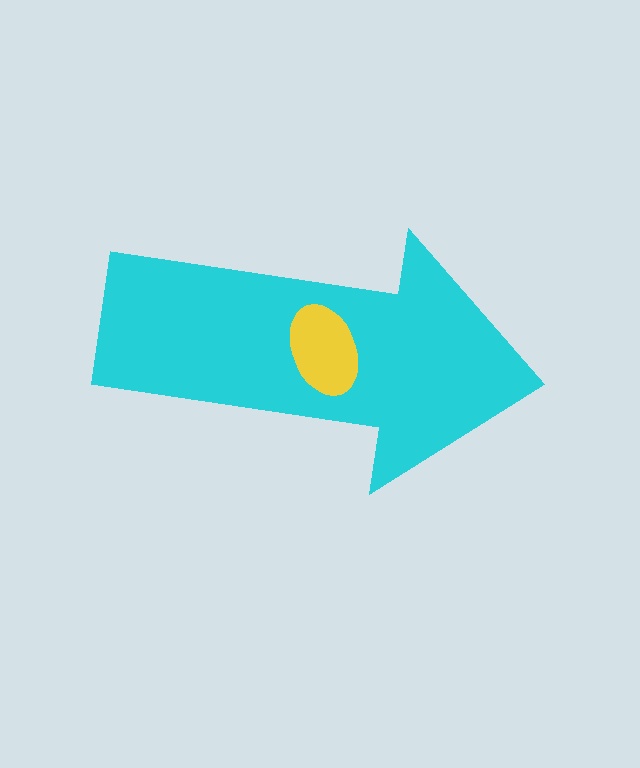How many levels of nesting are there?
2.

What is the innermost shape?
The yellow ellipse.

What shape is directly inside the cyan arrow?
The yellow ellipse.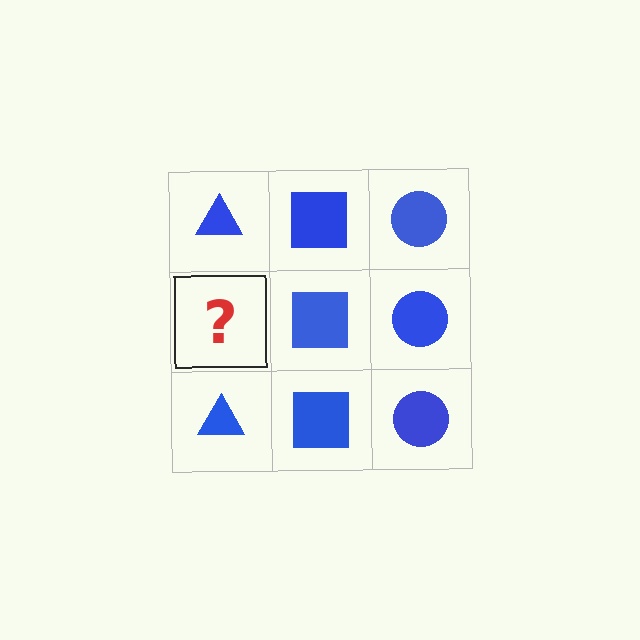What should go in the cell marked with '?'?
The missing cell should contain a blue triangle.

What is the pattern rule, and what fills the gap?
The rule is that each column has a consistent shape. The gap should be filled with a blue triangle.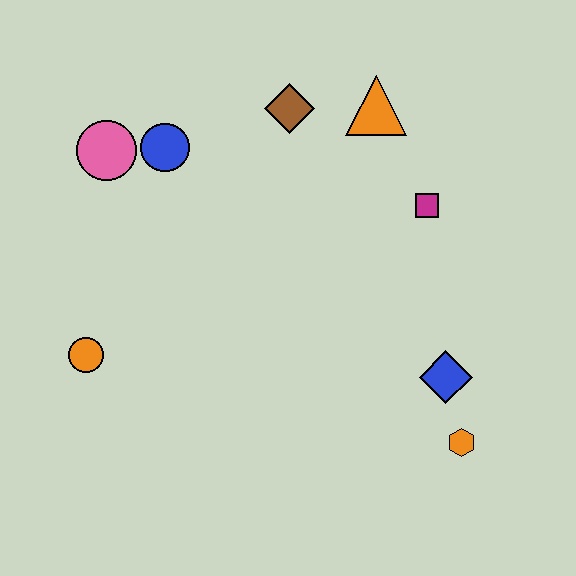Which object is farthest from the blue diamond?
The pink circle is farthest from the blue diamond.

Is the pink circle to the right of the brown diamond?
No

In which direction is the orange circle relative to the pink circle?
The orange circle is below the pink circle.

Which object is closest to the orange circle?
The pink circle is closest to the orange circle.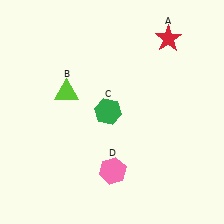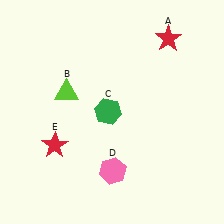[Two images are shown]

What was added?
A red star (E) was added in Image 2.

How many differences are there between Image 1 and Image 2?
There is 1 difference between the two images.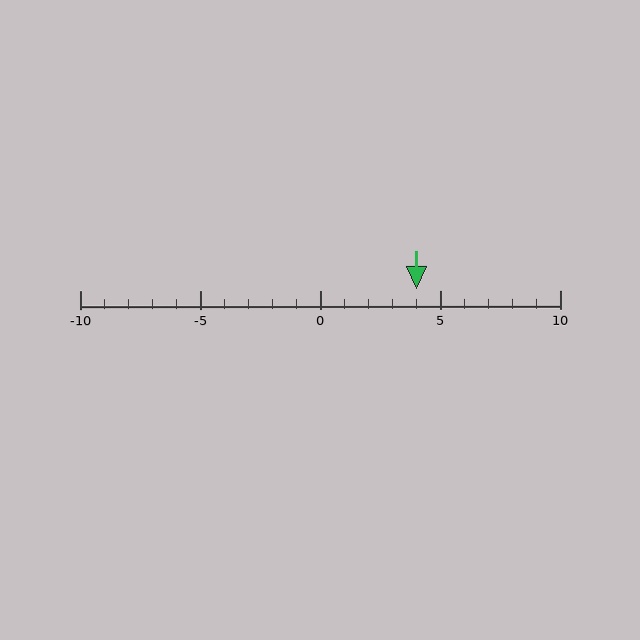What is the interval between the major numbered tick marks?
The major tick marks are spaced 5 units apart.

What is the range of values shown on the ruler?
The ruler shows values from -10 to 10.